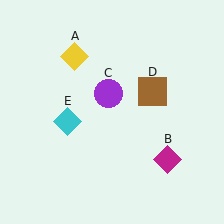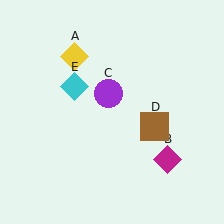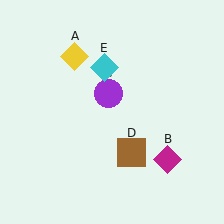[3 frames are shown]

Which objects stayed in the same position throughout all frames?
Yellow diamond (object A) and magenta diamond (object B) and purple circle (object C) remained stationary.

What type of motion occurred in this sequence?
The brown square (object D), cyan diamond (object E) rotated clockwise around the center of the scene.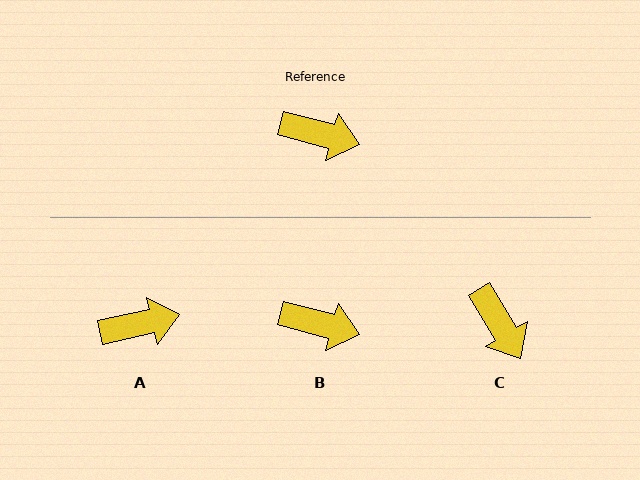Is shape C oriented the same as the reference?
No, it is off by about 44 degrees.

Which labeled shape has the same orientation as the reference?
B.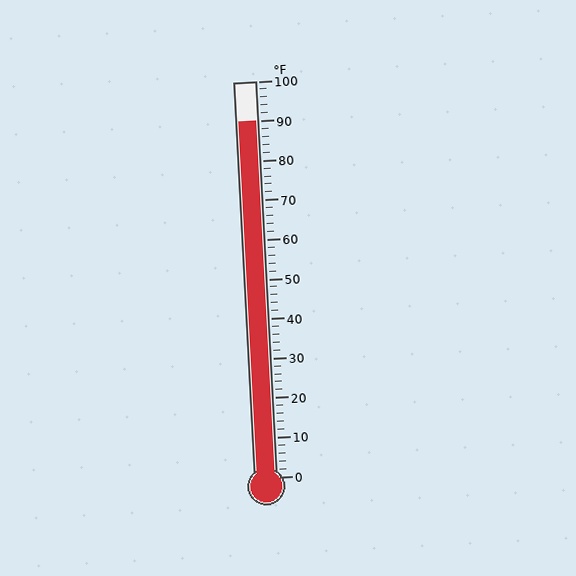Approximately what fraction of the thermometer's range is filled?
The thermometer is filled to approximately 90% of its range.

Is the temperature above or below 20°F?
The temperature is above 20°F.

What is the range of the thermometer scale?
The thermometer scale ranges from 0°F to 100°F.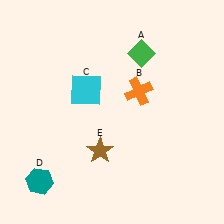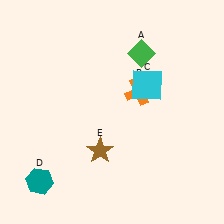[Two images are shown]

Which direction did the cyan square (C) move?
The cyan square (C) moved right.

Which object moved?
The cyan square (C) moved right.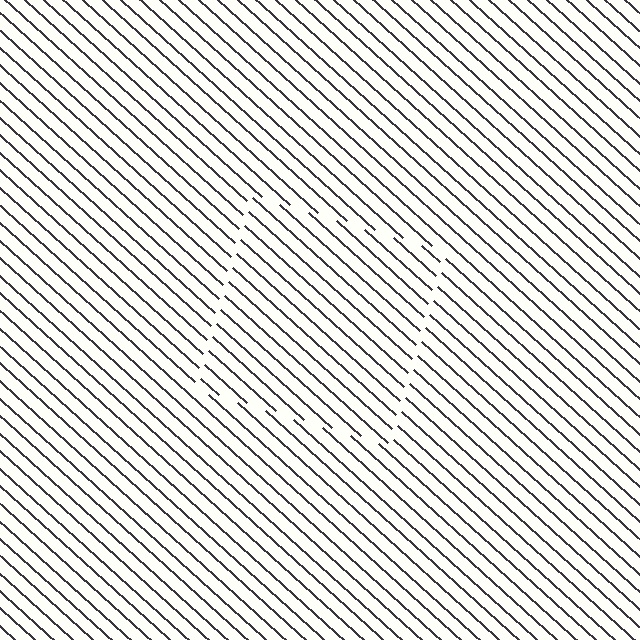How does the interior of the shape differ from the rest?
The interior of the shape contains the same grating, shifted by half a period — the contour is defined by the phase discontinuity where line-ends from the inner and outer gratings abut.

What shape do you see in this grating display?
An illusory square. The interior of the shape contains the same grating, shifted by half a period — the contour is defined by the phase discontinuity where line-ends from the inner and outer gratings abut.